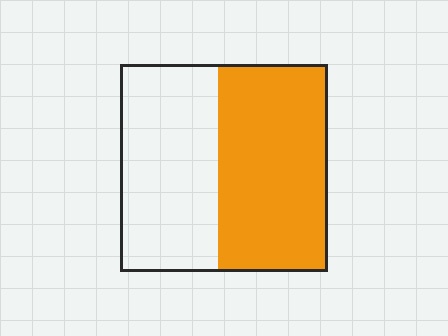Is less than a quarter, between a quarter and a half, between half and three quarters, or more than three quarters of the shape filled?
Between half and three quarters.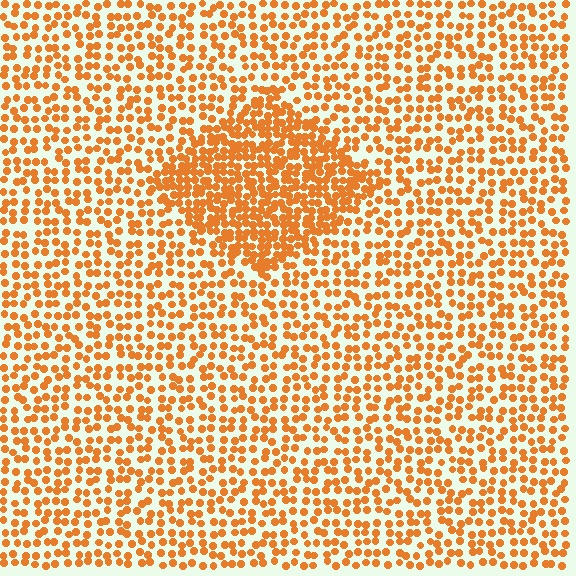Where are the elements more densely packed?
The elements are more densely packed inside the diamond boundary.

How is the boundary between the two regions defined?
The boundary is defined by a change in element density (approximately 2.0x ratio). All elements are the same color, size, and shape.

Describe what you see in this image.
The image contains small orange elements arranged at two different densities. A diamond-shaped region is visible where the elements are more densely packed than the surrounding area.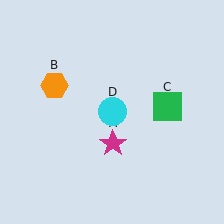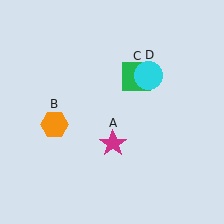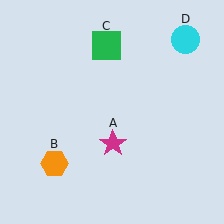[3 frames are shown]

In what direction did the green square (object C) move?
The green square (object C) moved up and to the left.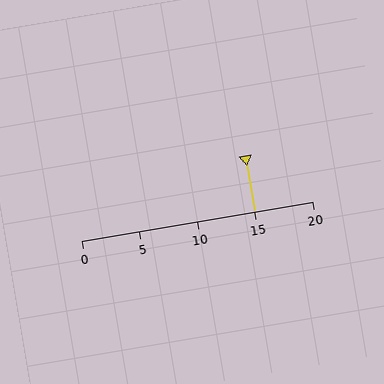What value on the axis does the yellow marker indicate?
The marker indicates approximately 15.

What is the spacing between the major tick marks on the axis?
The major ticks are spaced 5 apart.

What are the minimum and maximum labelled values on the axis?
The axis runs from 0 to 20.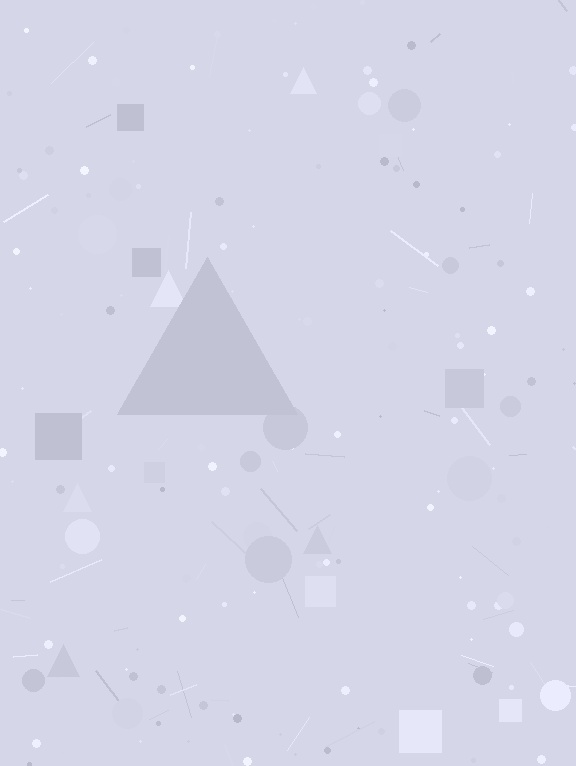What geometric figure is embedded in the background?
A triangle is embedded in the background.